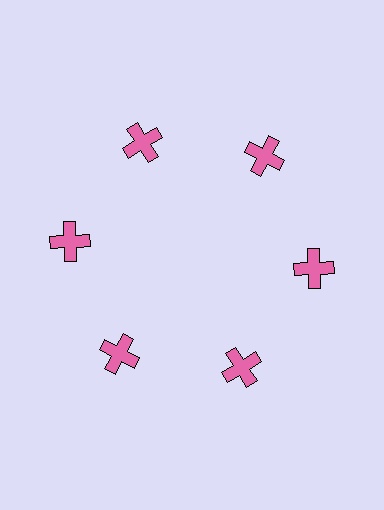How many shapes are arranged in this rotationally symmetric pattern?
There are 6 shapes, arranged in 6 groups of 1.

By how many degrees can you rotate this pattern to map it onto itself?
The pattern maps onto itself every 60 degrees of rotation.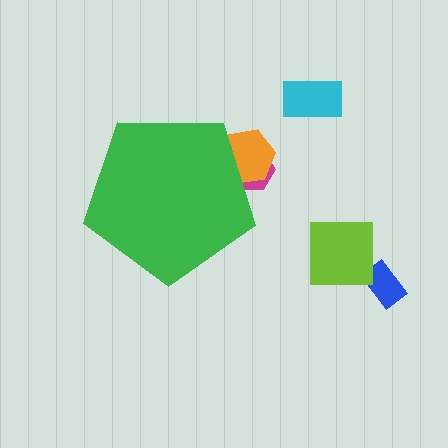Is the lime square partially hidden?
No, the lime square is fully visible.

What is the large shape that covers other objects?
A green pentagon.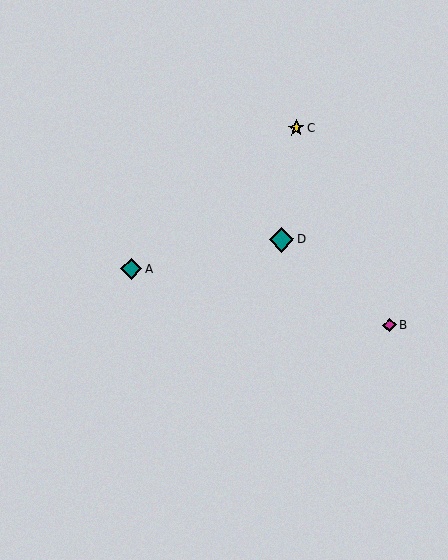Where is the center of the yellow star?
The center of the yellow star is at (296, 128).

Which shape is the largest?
The teal diamond (labeled D) is the largest.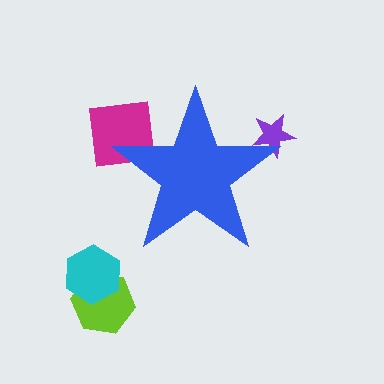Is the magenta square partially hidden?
Yes, the magenta square is partially hidden behind the blue star.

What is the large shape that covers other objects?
A blue star.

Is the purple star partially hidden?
Yes, the purple star is partially hidden behind the blue star.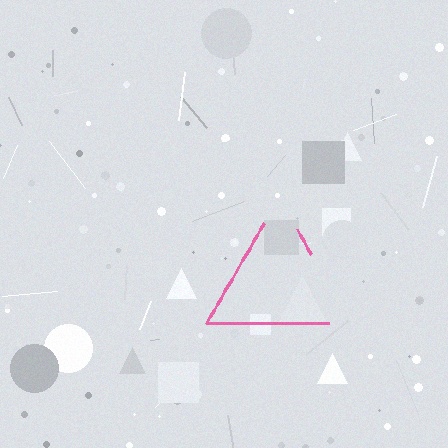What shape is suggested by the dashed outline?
The dashed outline suggests a triangle.